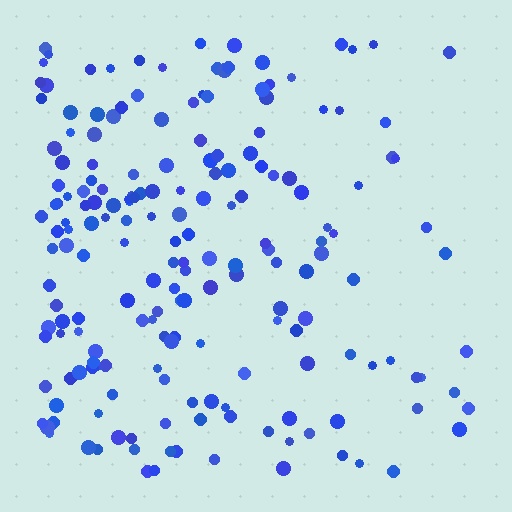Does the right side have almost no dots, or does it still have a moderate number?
Still a moderate number, just noticeably fewer than the left.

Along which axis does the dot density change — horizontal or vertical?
Horizontal.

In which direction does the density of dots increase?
From right to left, with the left side densest.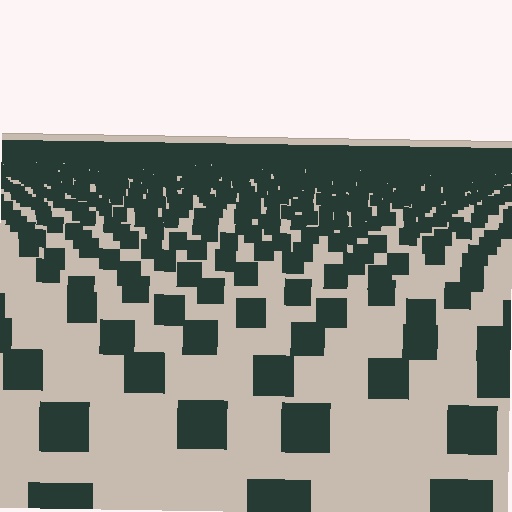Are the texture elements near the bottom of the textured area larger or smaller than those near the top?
Larger. Near the bottom, elements are closer to the viewer and appear at a bigger on-screen size.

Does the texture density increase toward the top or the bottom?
Density increases toward the top.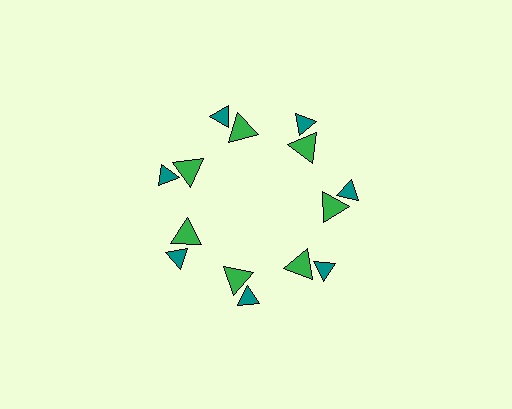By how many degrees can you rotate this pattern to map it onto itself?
The pattern maps onto itself every 51 degrees of rotation.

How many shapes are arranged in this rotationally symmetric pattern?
There are 14 shapes, arranged in 7 groups of 2.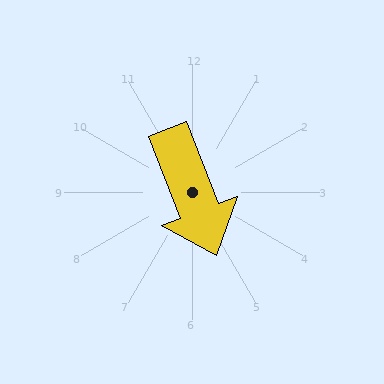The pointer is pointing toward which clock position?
Roughly 5 o'clock.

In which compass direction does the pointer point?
South.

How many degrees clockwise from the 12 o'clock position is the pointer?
Approximately 159 degrees.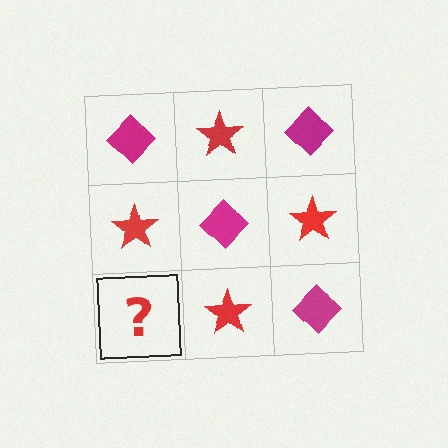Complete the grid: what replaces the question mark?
The question mark should be replaced with a magenta diamond.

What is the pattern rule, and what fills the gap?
The rule is that it alternates magenta diamond and red star in a checkerboard pattern. The gap should be filled with a magenta diamond.